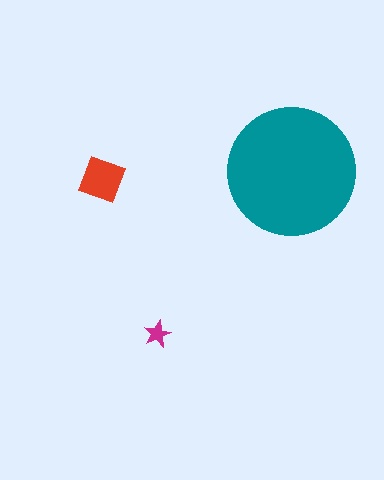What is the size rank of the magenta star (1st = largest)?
3rd.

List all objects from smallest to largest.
The magenta star, the red diamond, the teal circle.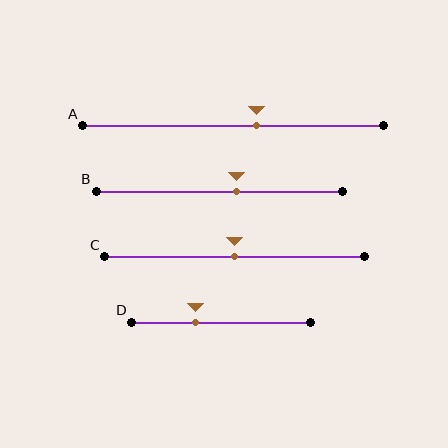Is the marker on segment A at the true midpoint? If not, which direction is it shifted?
No, the marker on segment A is shifted to the right by about 8% of the segment length.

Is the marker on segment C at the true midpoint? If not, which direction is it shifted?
Yes, the marker on segment C is at the true midpoint.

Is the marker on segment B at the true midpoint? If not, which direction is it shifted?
No, the marker on segment B is shifted to the right by about 7% of the segment length.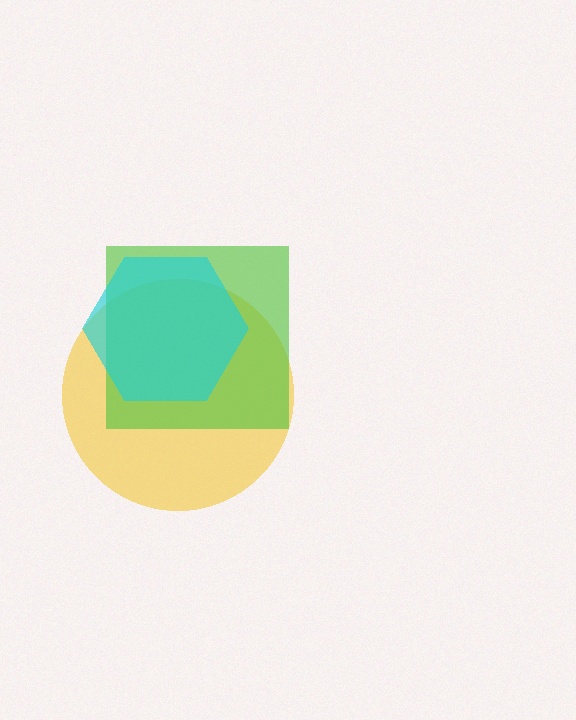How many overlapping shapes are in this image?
There are 3 overlapping shapes in the image.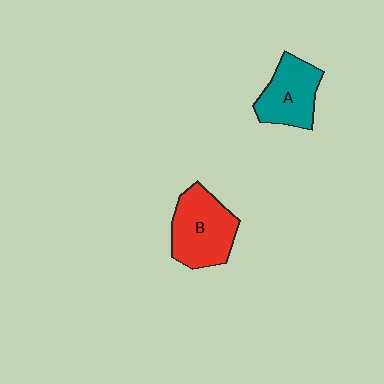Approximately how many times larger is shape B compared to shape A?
Approximately 1.2 times.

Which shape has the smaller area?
Shape A (teal).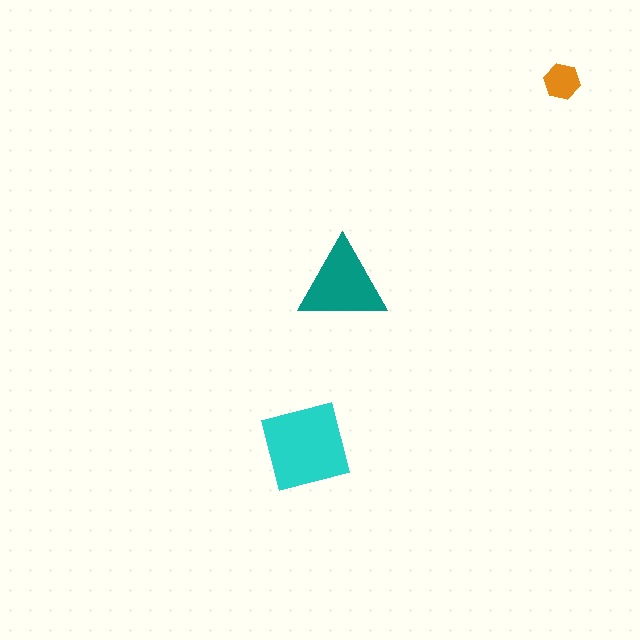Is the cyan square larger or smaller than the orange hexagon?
Larger.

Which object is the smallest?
The orange hexagon.